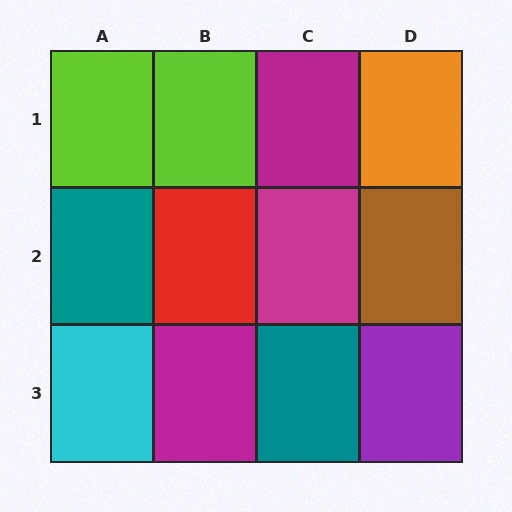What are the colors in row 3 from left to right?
Cyan, magenta, teal, purple.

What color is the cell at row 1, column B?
Lime.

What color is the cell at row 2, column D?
Brown.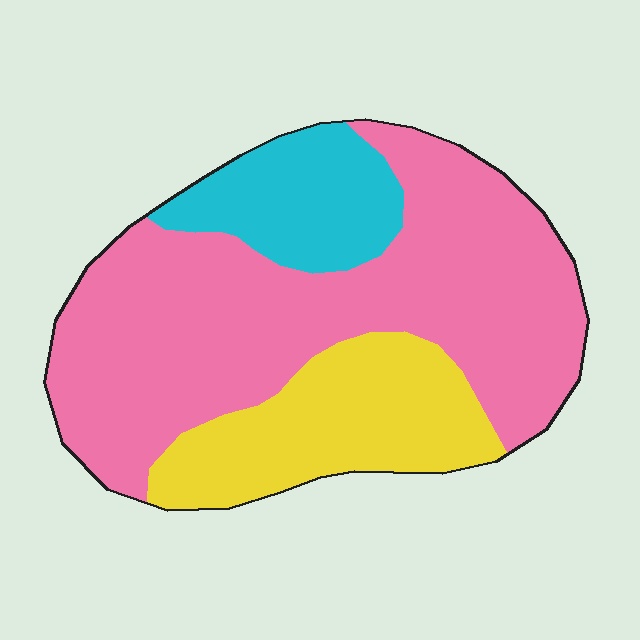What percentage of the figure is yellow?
Yellow covers 23% of the figure.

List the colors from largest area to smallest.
From largest to smallest: pink, yellow, cyan.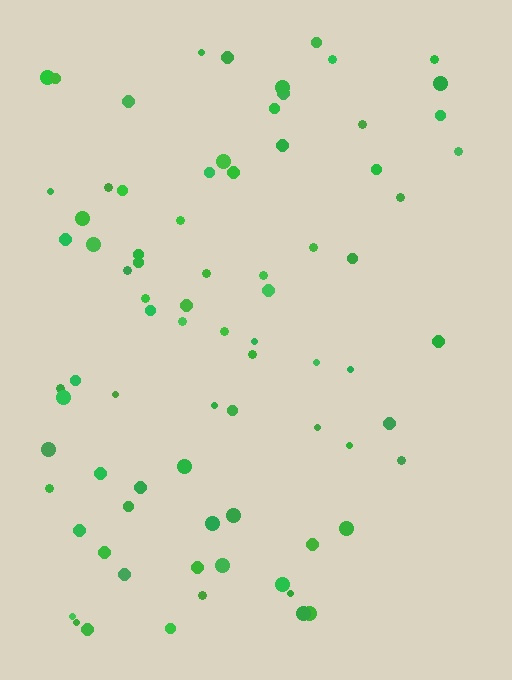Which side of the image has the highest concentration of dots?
The left.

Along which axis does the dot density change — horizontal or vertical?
Horizontal.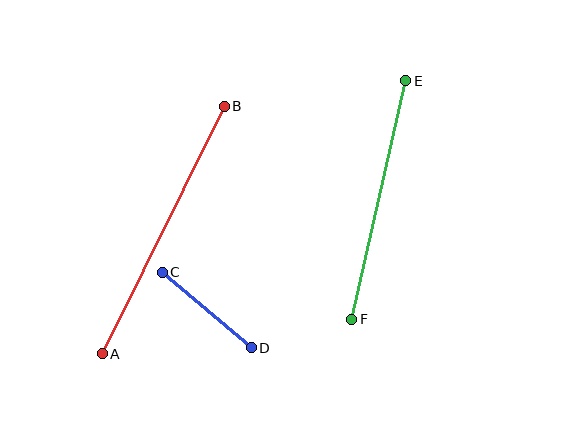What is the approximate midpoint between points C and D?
The midpoint is at approximately (207, 310) pixels.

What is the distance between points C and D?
The distance is approximately 117 pixels.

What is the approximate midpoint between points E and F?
The midpoint is at approximately (379, 200) pixels.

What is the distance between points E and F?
The distance is approximately 245 pixels.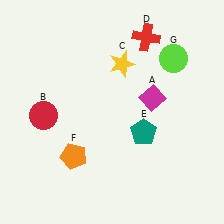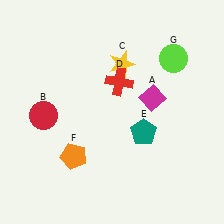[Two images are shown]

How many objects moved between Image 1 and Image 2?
1 object moved between the two images.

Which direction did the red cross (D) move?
The red cross (D) moved down.